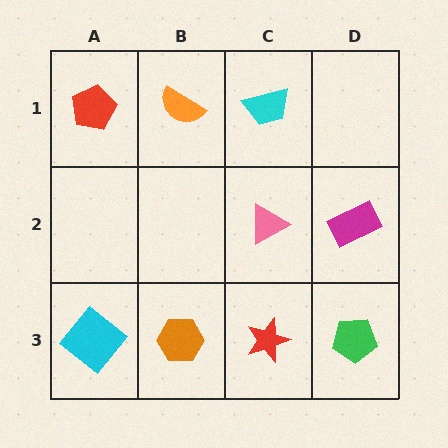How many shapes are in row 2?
2 shapes.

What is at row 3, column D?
A green pentagon.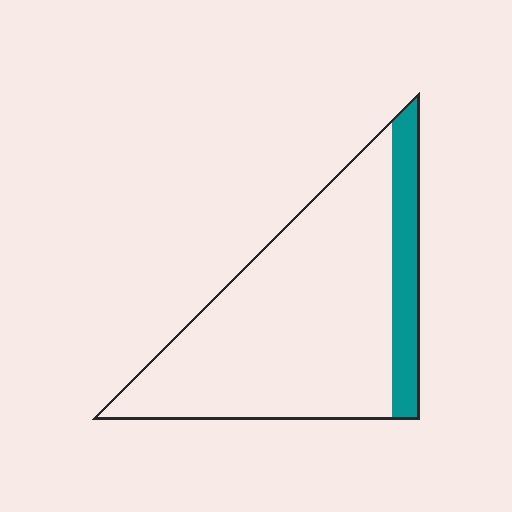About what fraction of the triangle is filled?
About one sixth (1/6).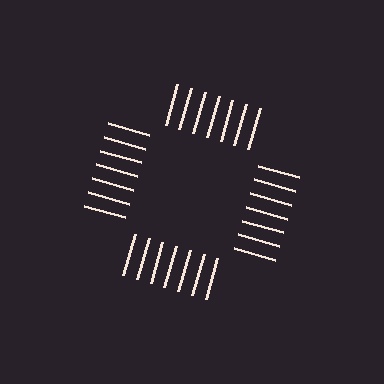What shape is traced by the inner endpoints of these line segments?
An illusory square — the line segments terminate on its edges but no continuous stroke is drawn.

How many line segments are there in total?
28 — 7 along each of the 4 edges.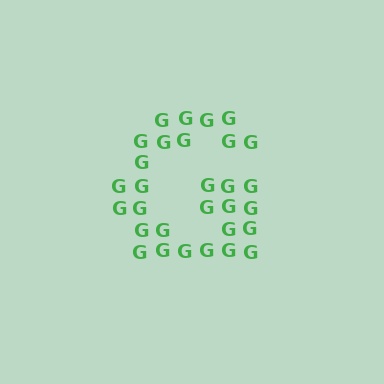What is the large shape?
The large shape is the letter G.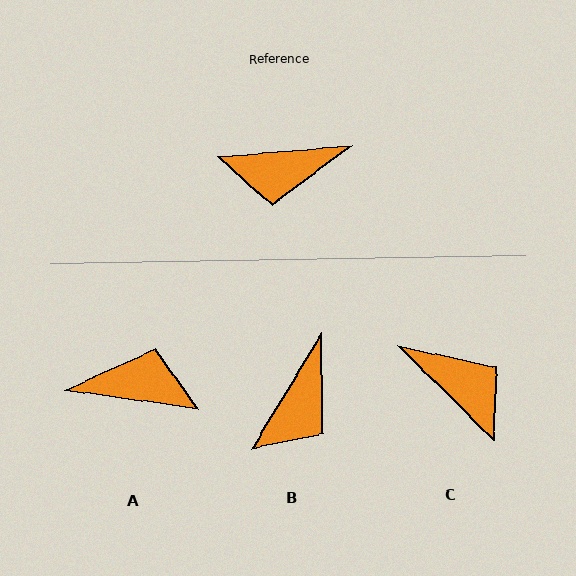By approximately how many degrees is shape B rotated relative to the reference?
Approximately 54 degrees counter-clockwise.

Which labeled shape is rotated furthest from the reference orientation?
A, about 167 degrees away.